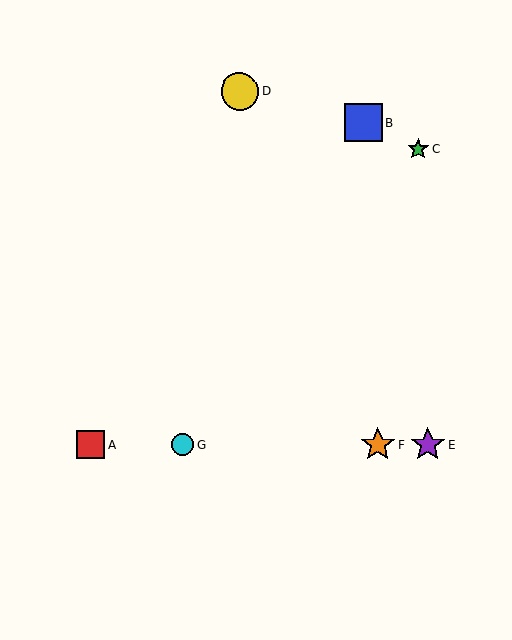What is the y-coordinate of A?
Object A is at y≈445.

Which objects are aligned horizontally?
Objects A, E, F, G are aligned horizontally.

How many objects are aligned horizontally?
4 objects (A, E, F, G) are aligned horizontally.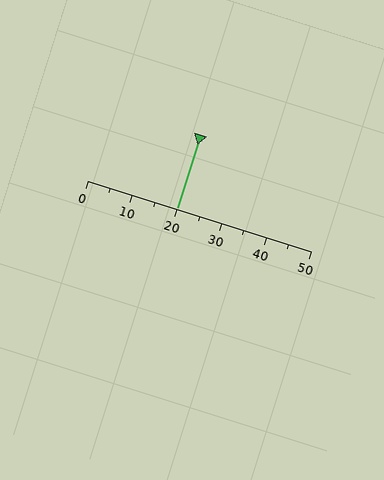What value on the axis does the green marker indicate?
The marker indicates approximately 20.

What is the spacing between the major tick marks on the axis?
The major ticks are spaced 10 apart.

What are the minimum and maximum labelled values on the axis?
The axis runs from 0 to 50.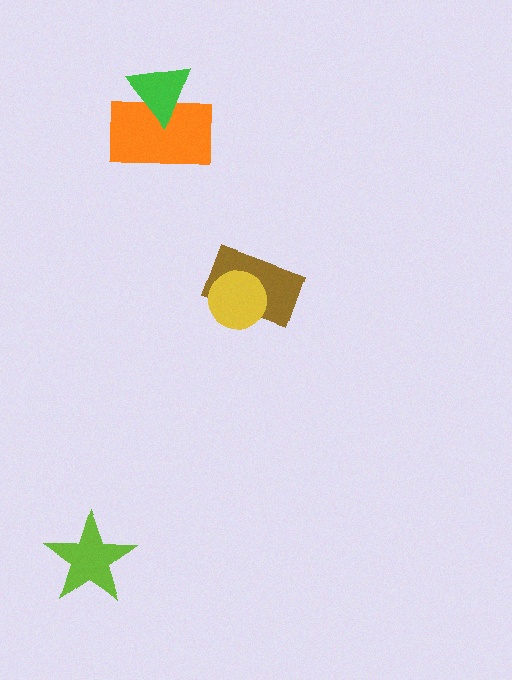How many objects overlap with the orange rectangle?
1 object overlaps with the orange rectangle.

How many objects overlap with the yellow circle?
1 object overlaps with the yellow circle.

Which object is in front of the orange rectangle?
The green triangle is in front of the orange rectangle.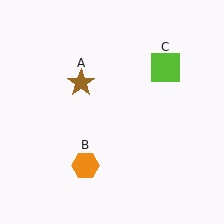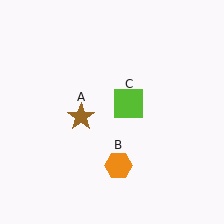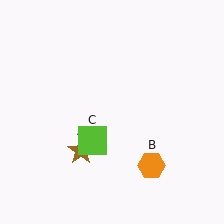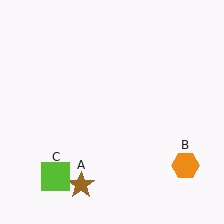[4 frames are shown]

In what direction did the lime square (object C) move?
The lime square (object C) moved down and to the left.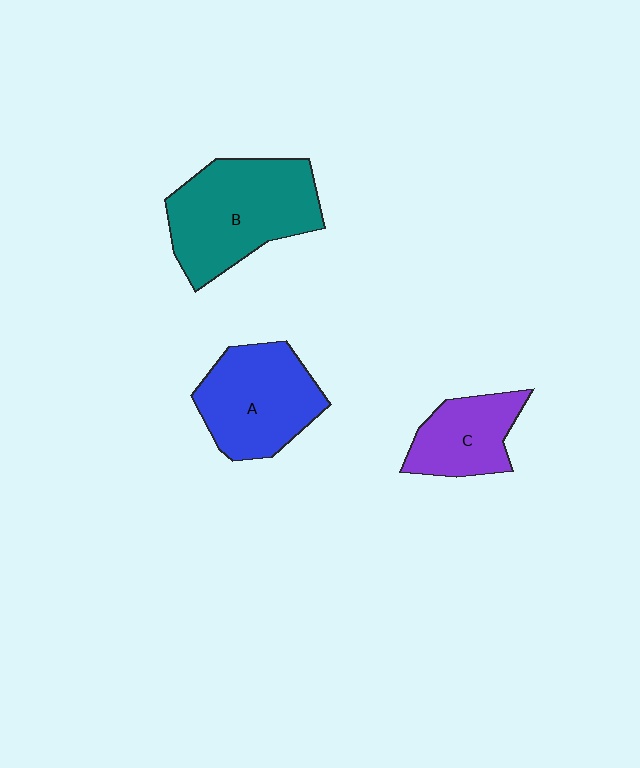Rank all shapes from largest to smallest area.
From largest to smallest: B (teal), A (blue), C (purple).